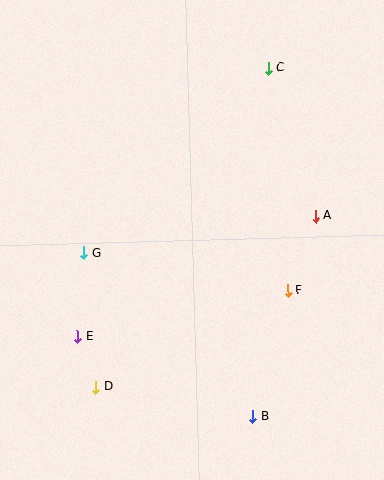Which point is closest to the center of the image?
Point F at (288, 290) is closest to the center.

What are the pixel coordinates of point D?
Point D is at (96, 387).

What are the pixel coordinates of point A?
Point A is at (316, 216).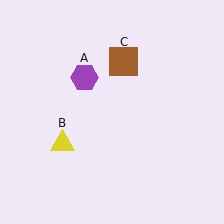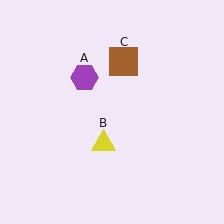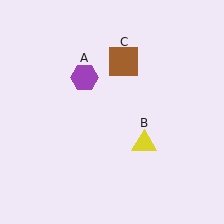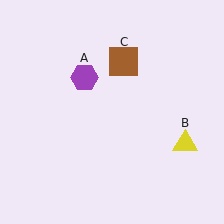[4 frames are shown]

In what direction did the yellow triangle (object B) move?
The yellow triangle (object B) moved right.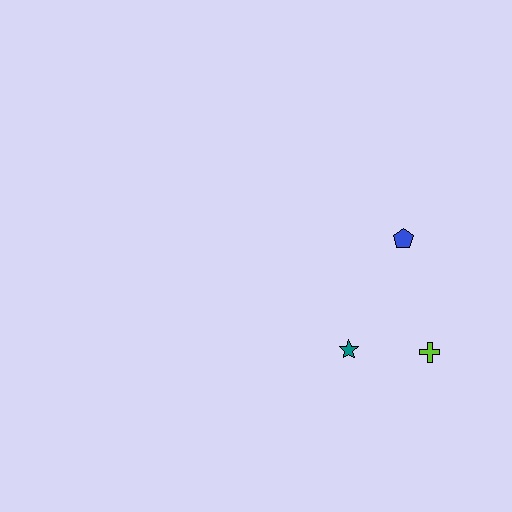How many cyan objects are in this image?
There are no cyan objects.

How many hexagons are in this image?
There are no hexagons.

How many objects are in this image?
There are 3 objects.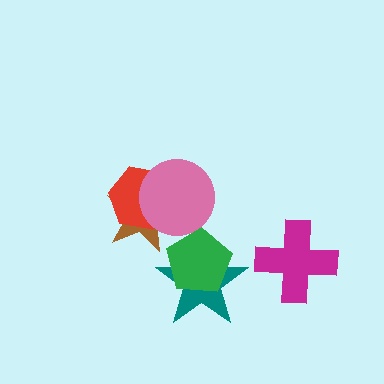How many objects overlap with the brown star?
2 objects overlap with the brown star.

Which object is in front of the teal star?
The green pentagon is in front of the teal star.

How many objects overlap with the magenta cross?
0 objects overlap with the magenta cross.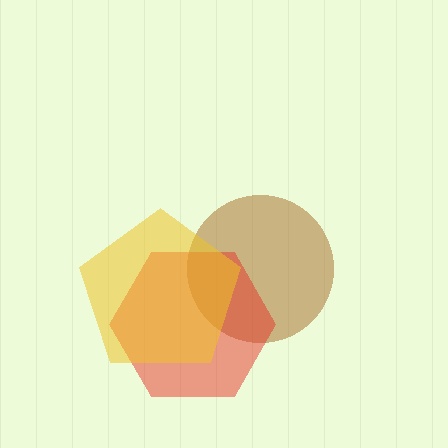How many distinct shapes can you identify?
There are 3 distinct shapes: a brown circle, a red hexagon, a yellow pentagon.